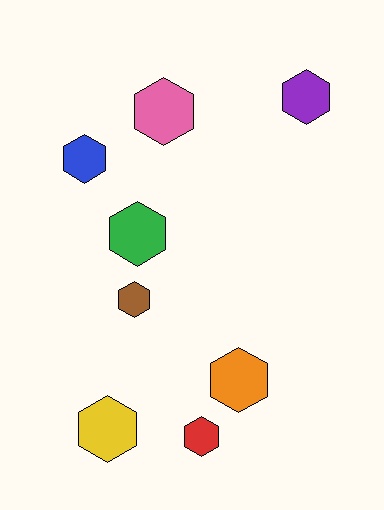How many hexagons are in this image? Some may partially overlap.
There are 8 hexagons.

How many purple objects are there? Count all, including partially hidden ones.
There is 1 purple object.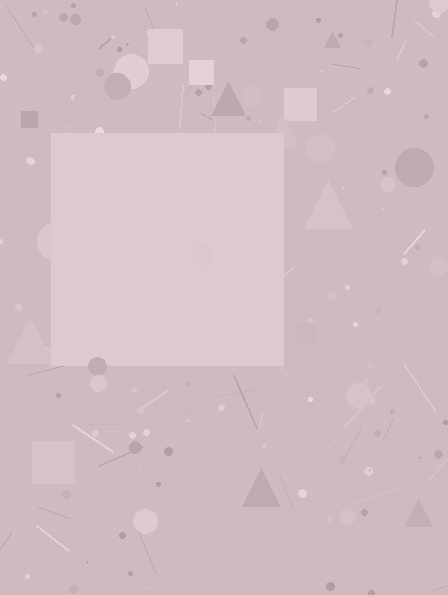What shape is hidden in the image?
A square is hidden in the image.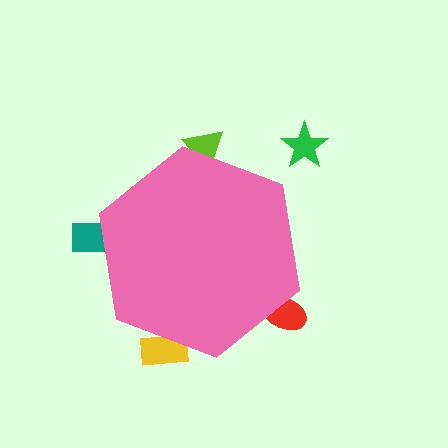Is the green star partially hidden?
No, the green star is fully visible.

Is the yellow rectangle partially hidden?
Yes, the yellow rectangle is partially hidden behind the pink hexagon.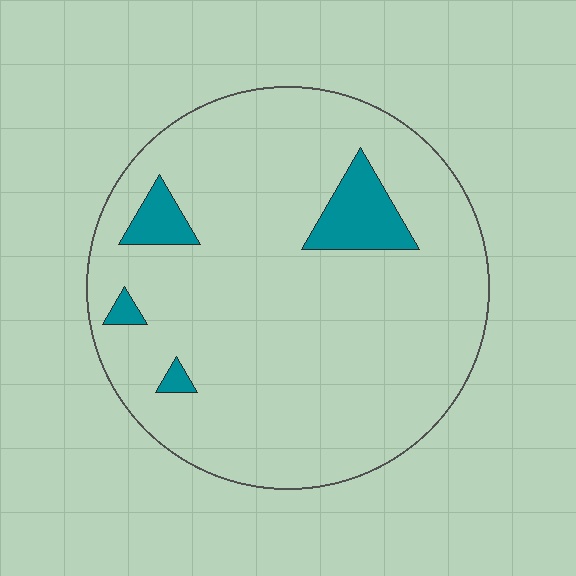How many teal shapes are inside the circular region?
4.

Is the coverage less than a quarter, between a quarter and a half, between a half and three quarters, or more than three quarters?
Less than a quarter.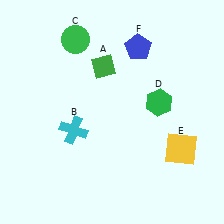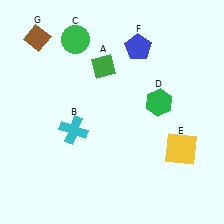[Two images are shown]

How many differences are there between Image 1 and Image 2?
There is 1 difference between the two images.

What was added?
A brown diamond (G) was added in Image 2.